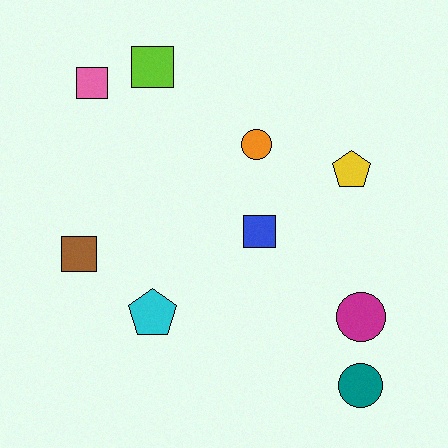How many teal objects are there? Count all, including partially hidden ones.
There is 1 teal object.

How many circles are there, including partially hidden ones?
There are 3 circles.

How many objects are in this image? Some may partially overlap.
There are 9 objects.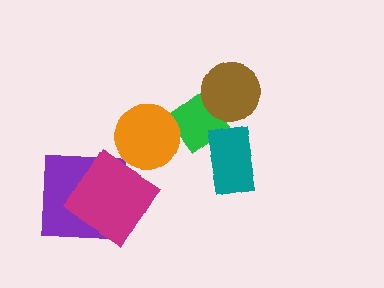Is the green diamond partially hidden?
Yes, it is partially covered by another shape.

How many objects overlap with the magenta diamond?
1 object overlaps with the magenta diamond.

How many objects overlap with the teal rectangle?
1 object overlaps with the teal rectangle.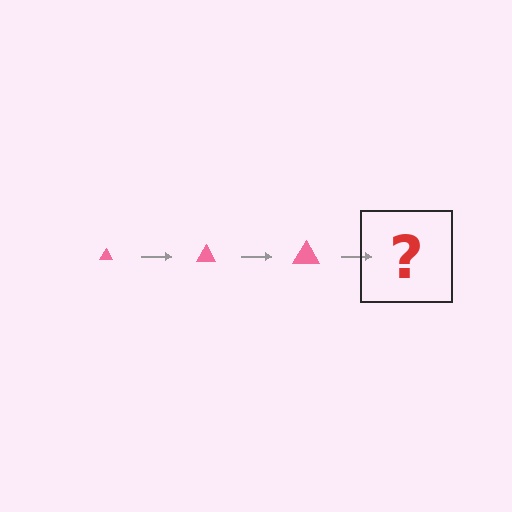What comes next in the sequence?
The next element should be a pink triangle, larger than the previous one.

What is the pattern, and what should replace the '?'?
The pattern is that the triangle gets progressively larger each step. The '?' should be a pink triangle, larger than the previous one.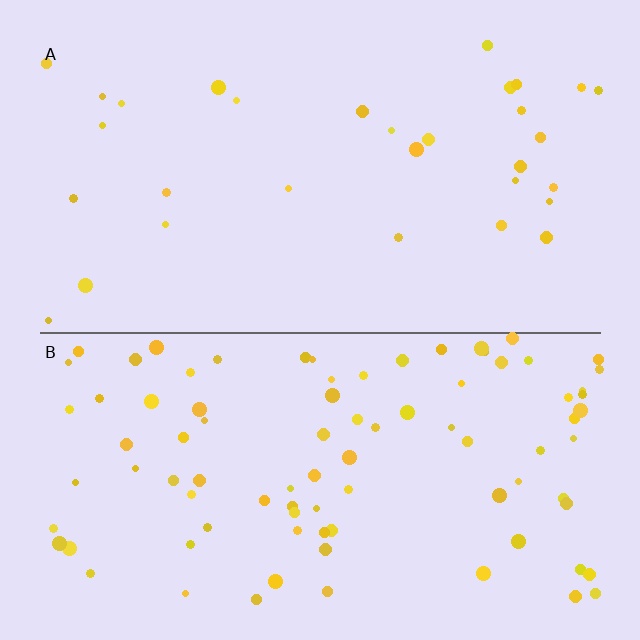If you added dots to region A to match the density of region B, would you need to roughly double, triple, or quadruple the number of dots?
Approximately triple.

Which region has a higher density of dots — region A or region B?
B (the bottom).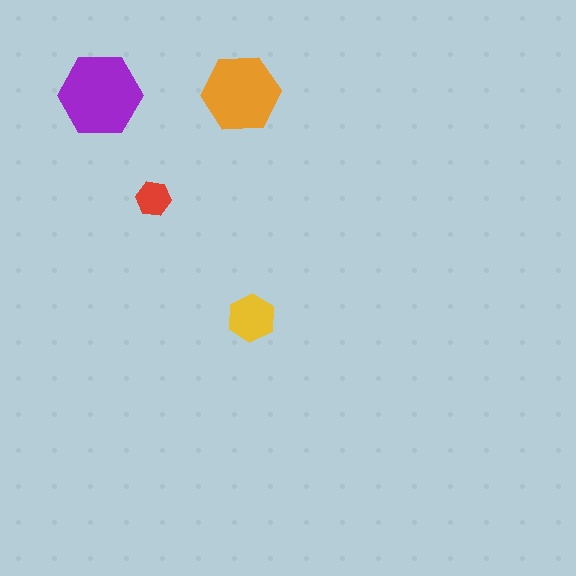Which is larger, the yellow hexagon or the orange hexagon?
The orange one.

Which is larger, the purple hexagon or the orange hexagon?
The purple one.